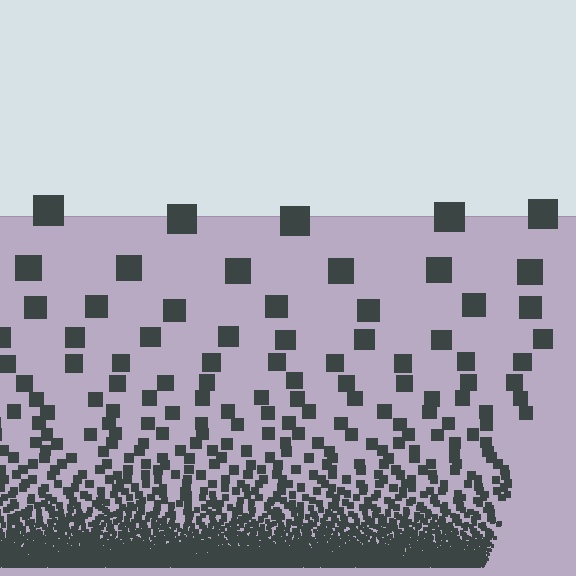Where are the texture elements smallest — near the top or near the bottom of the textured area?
Near the bottom.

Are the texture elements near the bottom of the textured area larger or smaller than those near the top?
Smaller. The gradient is inverted — elements near the bottom are smaller and denser.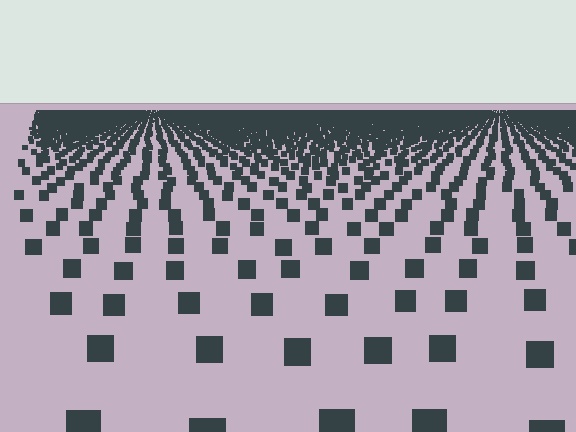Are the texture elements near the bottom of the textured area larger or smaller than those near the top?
Larger. Near the bottom, elements are closer to the viewer and appear at a bigger on-screen size.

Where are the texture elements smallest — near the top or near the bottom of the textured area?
Near the top.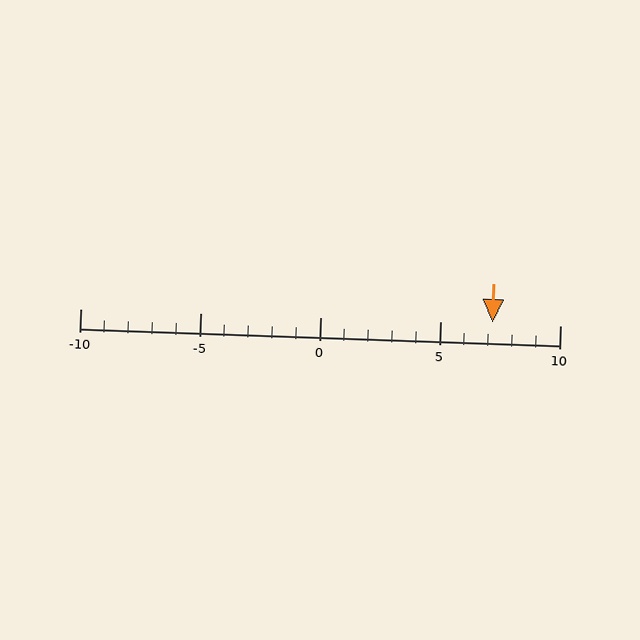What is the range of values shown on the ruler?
The ruler shows values from -10 to 10.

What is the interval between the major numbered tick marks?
The major tick marks are spaced 5 units apart.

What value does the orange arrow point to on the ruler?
The orange arrow points to approximately 7.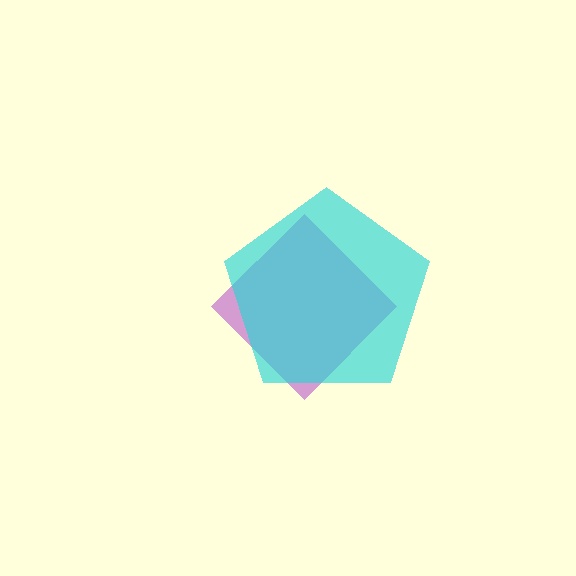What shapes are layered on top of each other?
The layered shapes are: a purple diamond, a cyan pentagon.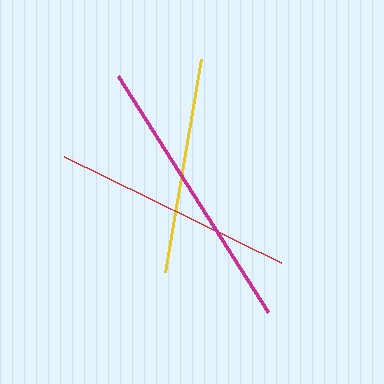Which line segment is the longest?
The magenta line is the longest at approximately 279 pixels.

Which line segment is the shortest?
The yellow line is the shortest at approximately 216 pixels.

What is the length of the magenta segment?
The magenta segment is approximately 279 pixels long.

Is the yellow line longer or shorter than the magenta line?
The magenta line is longer than the yellow line.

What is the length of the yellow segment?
The yellow segment is approximately 216 pixels long.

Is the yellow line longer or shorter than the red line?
The red line is longer than the yellow line.